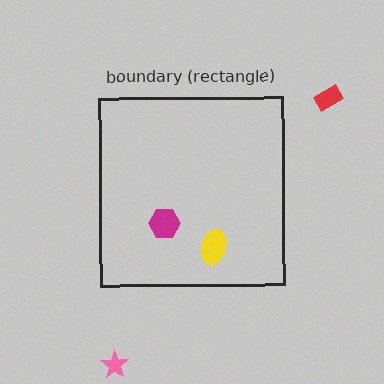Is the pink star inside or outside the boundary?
Outside.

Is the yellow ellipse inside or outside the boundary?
Inside.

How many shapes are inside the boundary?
2 inside, 2 outside.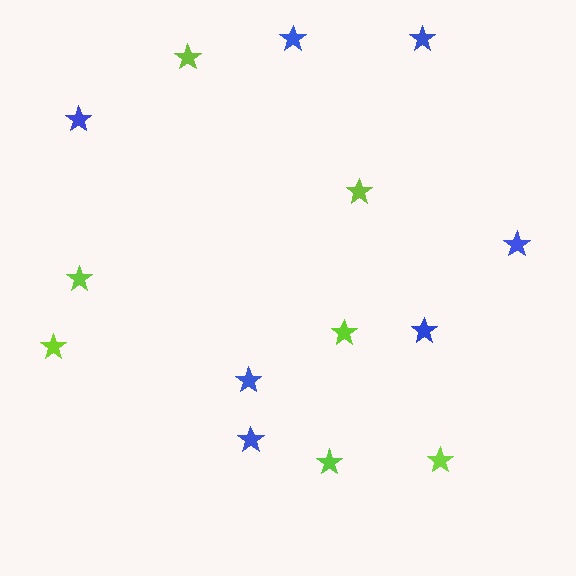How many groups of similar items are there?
There are 2 groups: one group of lime stars (7) and one group of blue stars (7).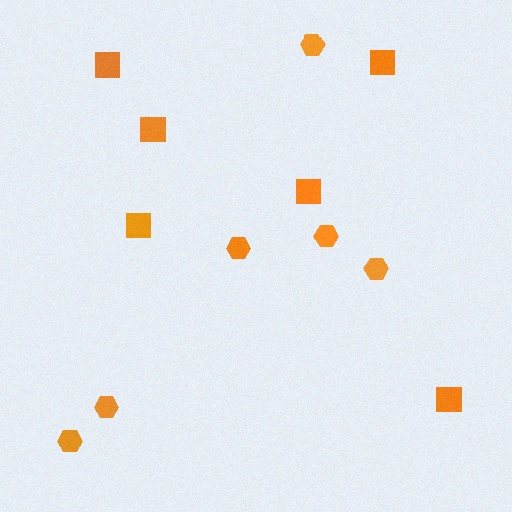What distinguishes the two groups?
There are 2 groups: one group of hexagons (6) and one group of squares (6).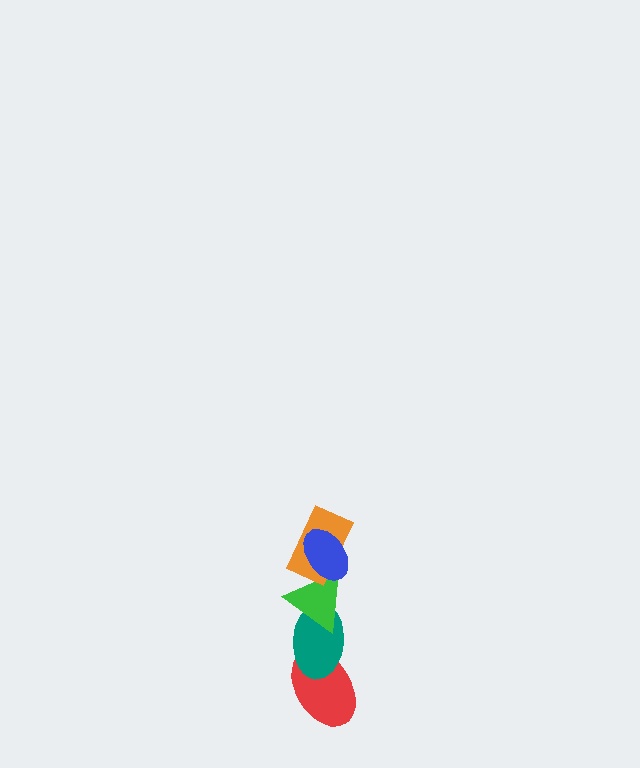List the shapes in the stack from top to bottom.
From top to bottom: the blue ellipse, the orange rectangle, the green triangle, the teal ellipse, the red ellipse.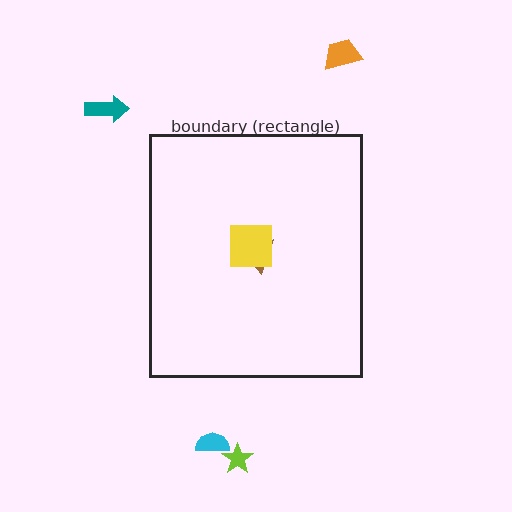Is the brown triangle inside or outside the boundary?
Inside.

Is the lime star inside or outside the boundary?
Outside.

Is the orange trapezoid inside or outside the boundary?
Outside.